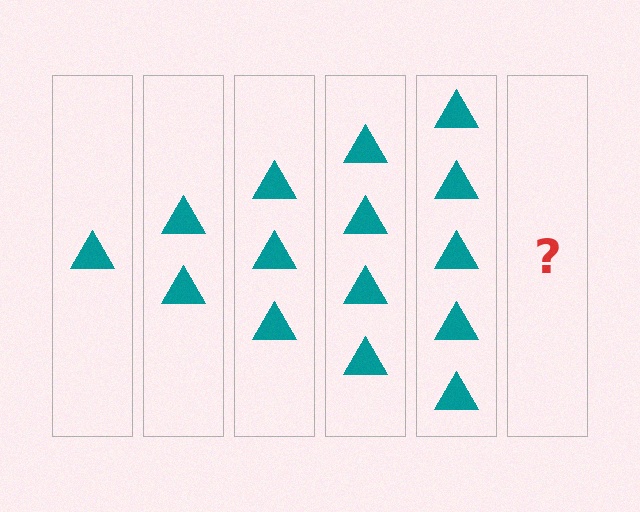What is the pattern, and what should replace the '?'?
The pattern is that each step adds one more triangle. The '?' should be 6 triangles.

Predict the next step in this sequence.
The next step is 6 triangles.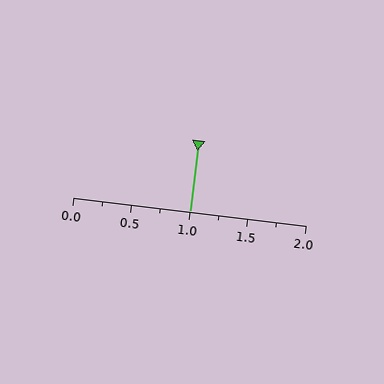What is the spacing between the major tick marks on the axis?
The major ticks are spaced 0.5 apart.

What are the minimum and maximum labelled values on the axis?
The axis runs from 0.0 to 2.0.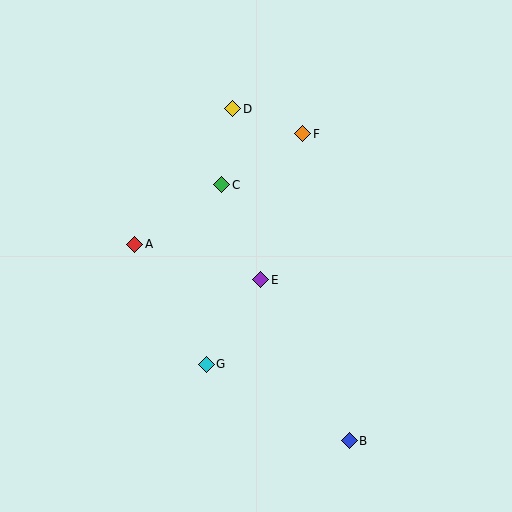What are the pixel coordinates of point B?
Point B is at (349, 441).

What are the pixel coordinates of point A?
Point A is at (135, 244).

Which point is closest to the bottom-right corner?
Point B is closest to the bottom-right corner.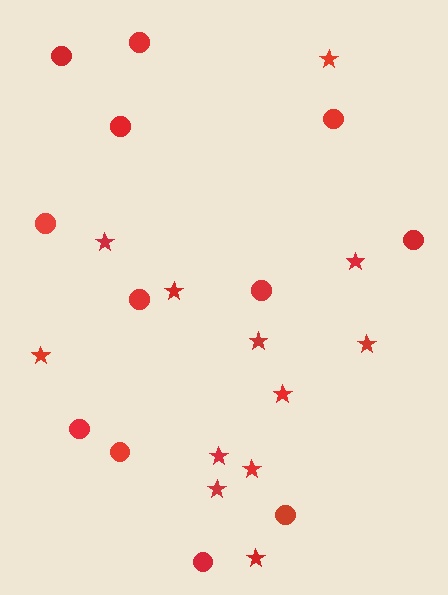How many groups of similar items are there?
There are 2 groups: one group of circles (12) and one group of stars (12).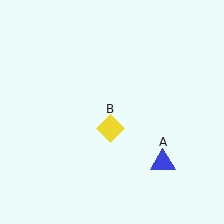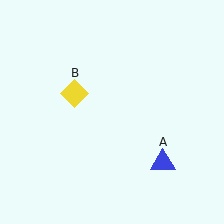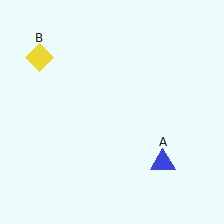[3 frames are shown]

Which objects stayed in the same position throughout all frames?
Blue triangle (object A) remained stationary.